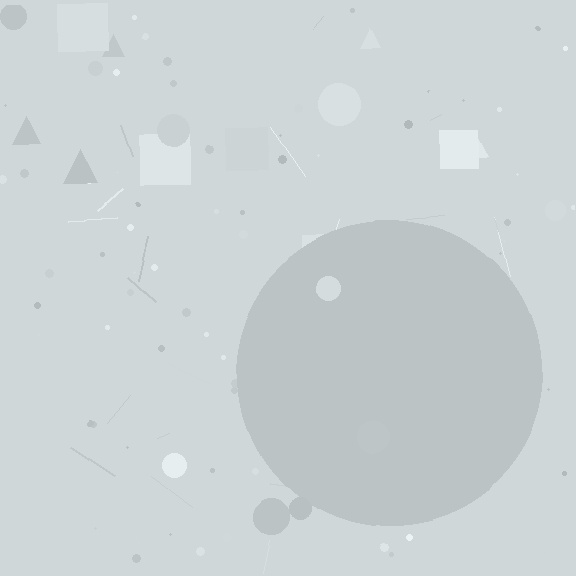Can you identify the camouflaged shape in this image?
The camouflaged shape is a circle.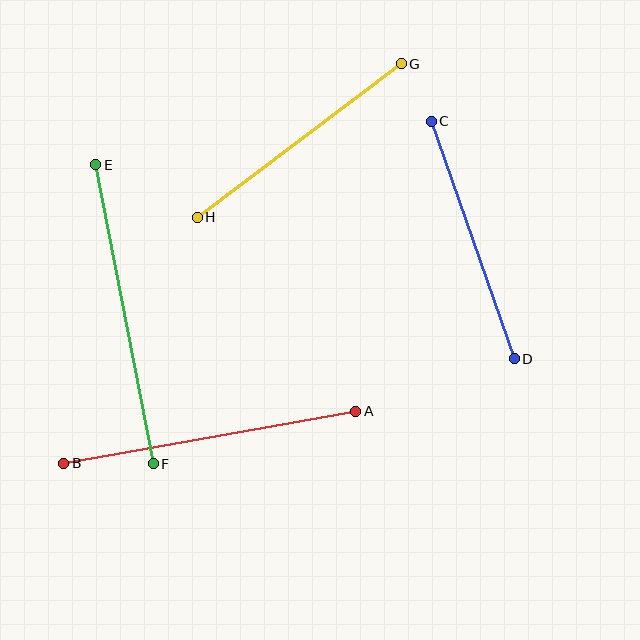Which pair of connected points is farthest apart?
Points E and F are farthest apart.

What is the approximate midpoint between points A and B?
The midpoint is at approximately (210, 437) pixels.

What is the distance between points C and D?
The distance is approximately 252 pixels.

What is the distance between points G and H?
The distance is approximately 255 pixels.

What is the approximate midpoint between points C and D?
The midpoint is at approximately (473, 240) pixels.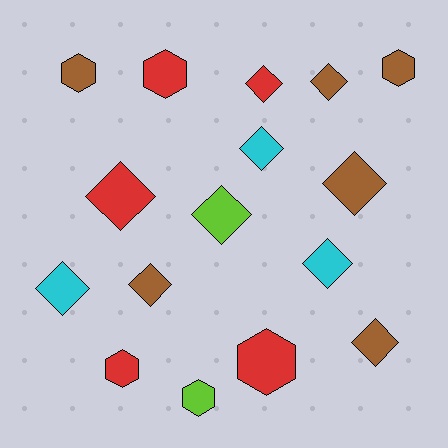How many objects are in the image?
There are 16 objects.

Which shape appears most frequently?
Diamond, with 10 objects.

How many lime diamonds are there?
There is 1 lime diamond.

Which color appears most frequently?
Brown, with 6 objects.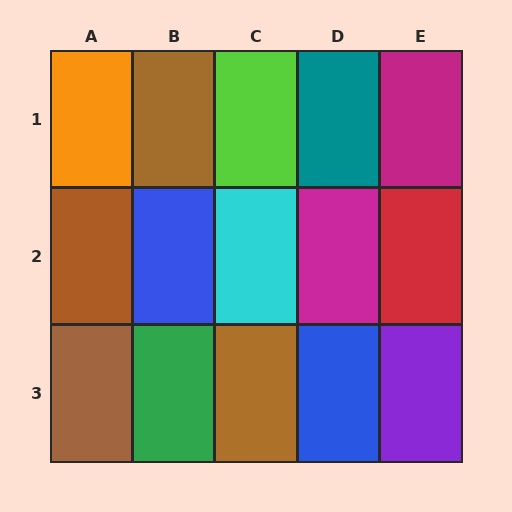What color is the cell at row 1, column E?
Magenta.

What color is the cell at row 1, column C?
Lime.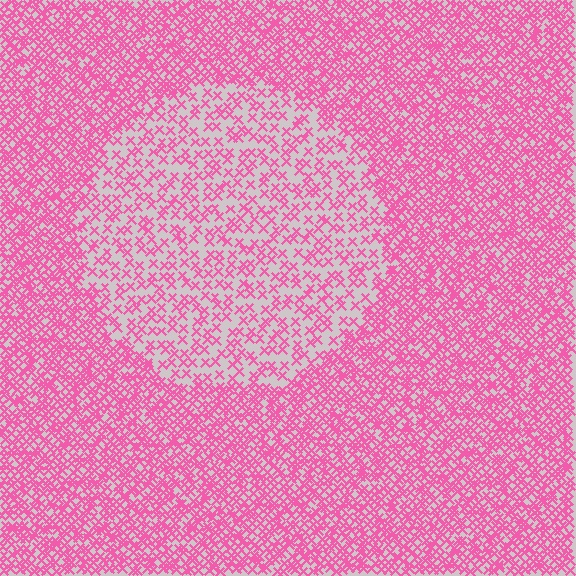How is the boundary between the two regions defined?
The boundary is defined by a change in element density (approximately 2.2x ratio). All elements are the same color, size, and shape.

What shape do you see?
I see a circle.